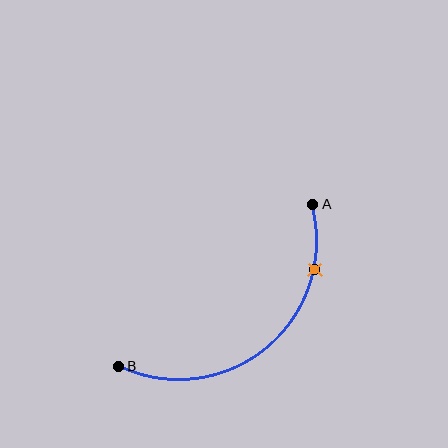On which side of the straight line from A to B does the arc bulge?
The arc bulges below and to the right of the straight line connecting A and B.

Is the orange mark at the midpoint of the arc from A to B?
No. The orange mark lies on the arc but is closer to endpoint A. The arc midpoint would be at the point on the curve equidistant along the arc from both A and B.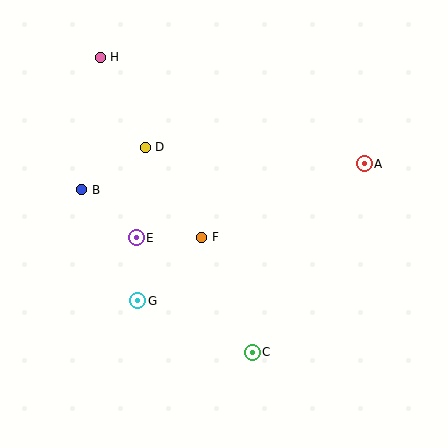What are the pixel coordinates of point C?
Point C is at (252, 352).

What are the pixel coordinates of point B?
Point B is at (82, 190).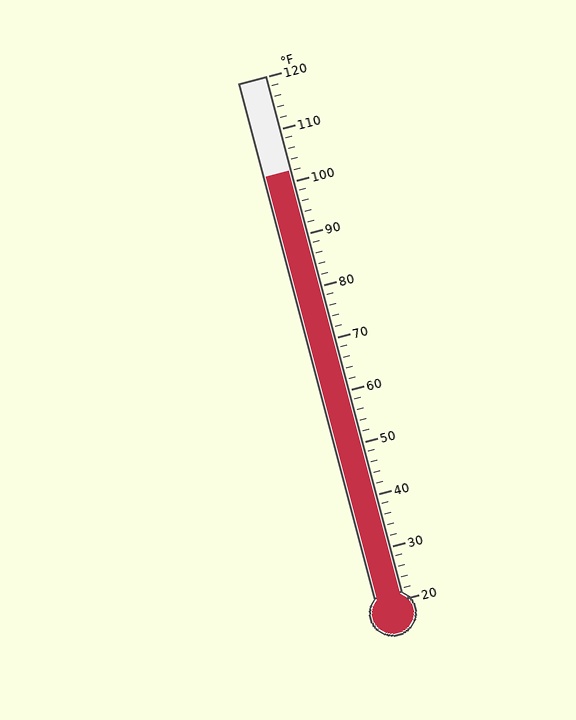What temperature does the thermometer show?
The thermometer shows approximately 102°F.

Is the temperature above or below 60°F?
The temperature is above 60°F.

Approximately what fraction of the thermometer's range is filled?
The thermometer is filled to approximately 80% of its range.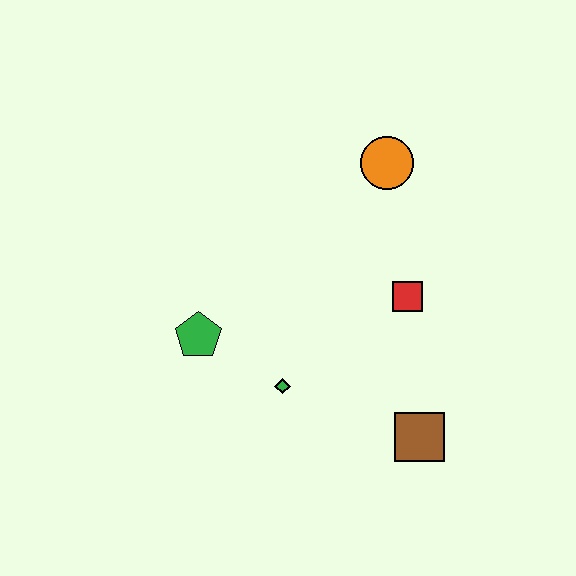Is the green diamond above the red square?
No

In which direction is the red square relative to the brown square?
The red square is above the brown square.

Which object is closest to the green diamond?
The green pentagon is closest to the green diamond.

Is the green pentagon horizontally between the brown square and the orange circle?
No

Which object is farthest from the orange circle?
The brown square is farthest from the orange circle.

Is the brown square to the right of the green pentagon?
Yes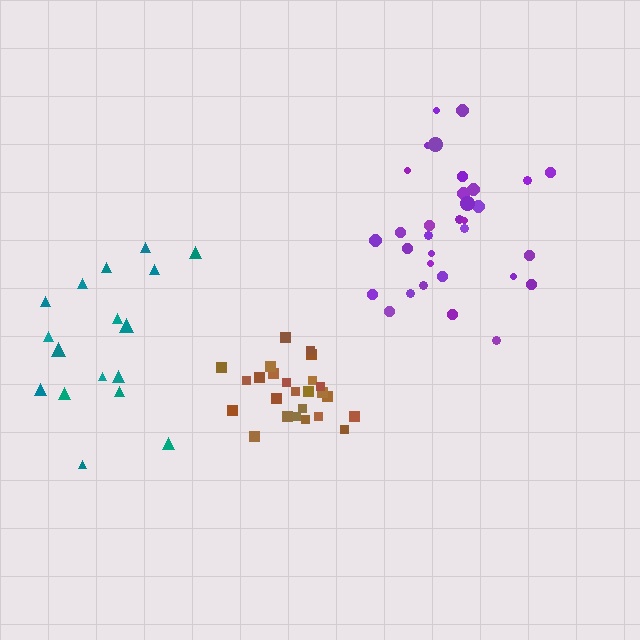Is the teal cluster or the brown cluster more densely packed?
Brown.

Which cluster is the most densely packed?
Brown.